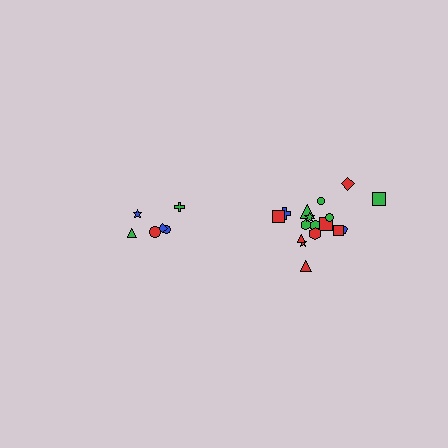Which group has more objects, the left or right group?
The right group.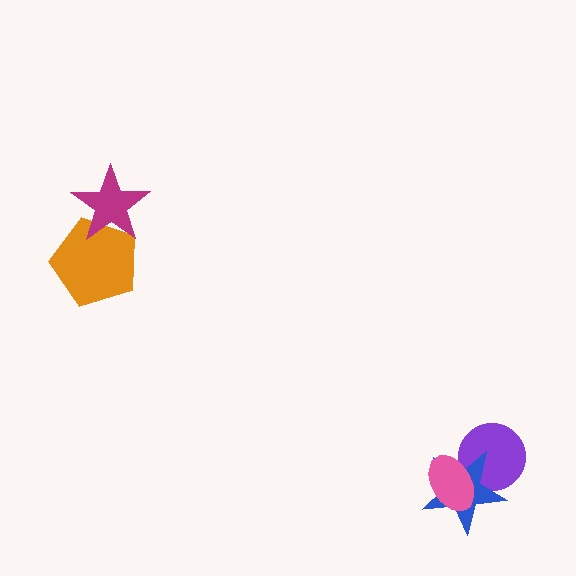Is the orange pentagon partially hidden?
Yes, it is partially covered by another shape.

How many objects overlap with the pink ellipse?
2 objects overlap with the pink ellipse.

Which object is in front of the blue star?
The pink ellipse is in front of the blue star.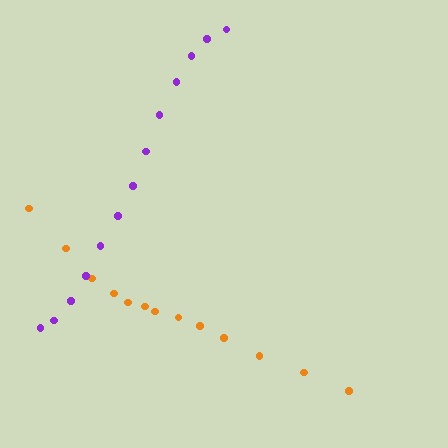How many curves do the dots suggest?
There are 2 distinct paths.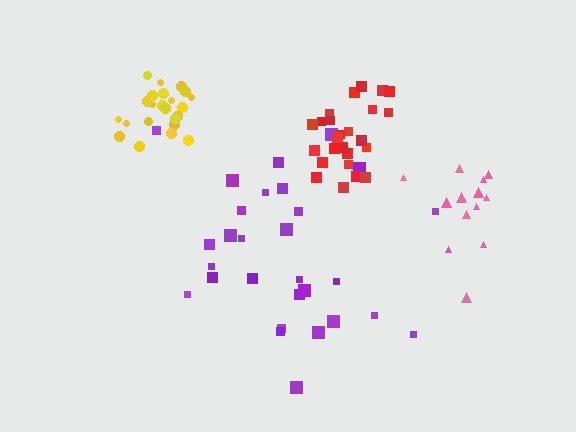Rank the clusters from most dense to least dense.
yellow, red, pink, purple.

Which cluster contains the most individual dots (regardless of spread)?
Purple (29).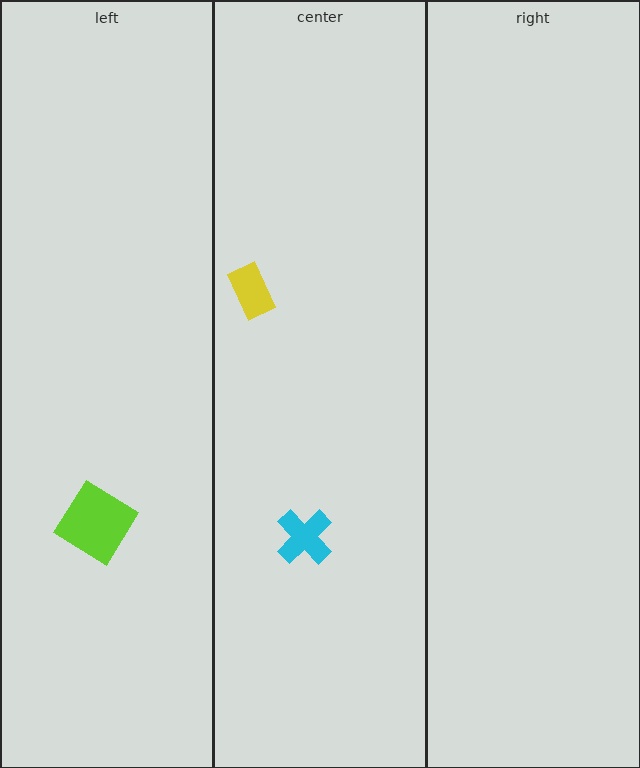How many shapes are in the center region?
2.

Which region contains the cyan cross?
The center region.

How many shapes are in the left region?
1.